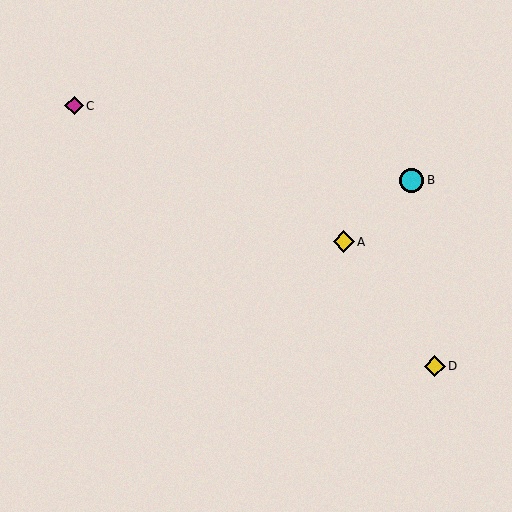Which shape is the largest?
The cyan circle (labeled B) is the largest.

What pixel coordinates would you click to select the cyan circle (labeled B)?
Click at (412, 180) to select the cyan circle B.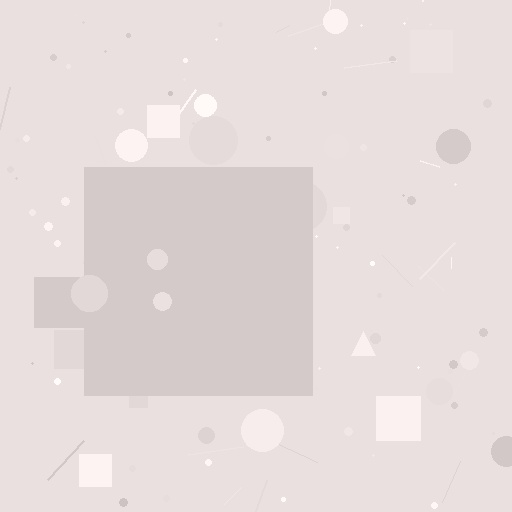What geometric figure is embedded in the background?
A square is embedded in the background.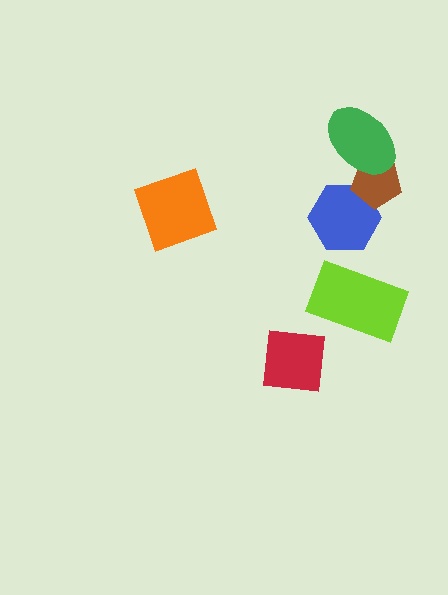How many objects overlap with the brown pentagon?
2 objects overlap with the brown pentagon.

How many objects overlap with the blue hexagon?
1 object overlaps with the blue hexagon.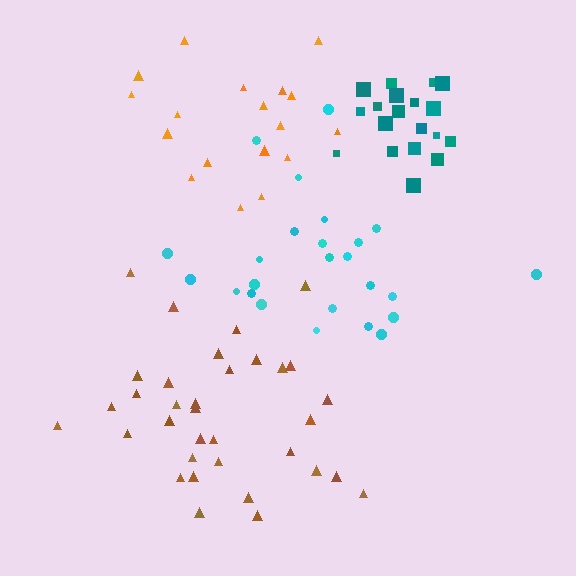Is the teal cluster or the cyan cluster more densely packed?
Teal.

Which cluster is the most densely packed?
Teal.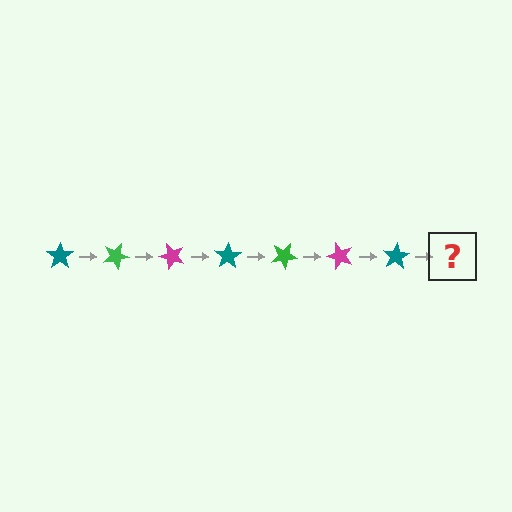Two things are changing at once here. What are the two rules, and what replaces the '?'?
The two rules are that it rotates 25 degrees each step and the color cycles through teal, green, and magenta. The '?' should be a green star, rotated 175 degrees from the start.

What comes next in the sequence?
The next element should be a green star, rotated 175 degrees from the start.